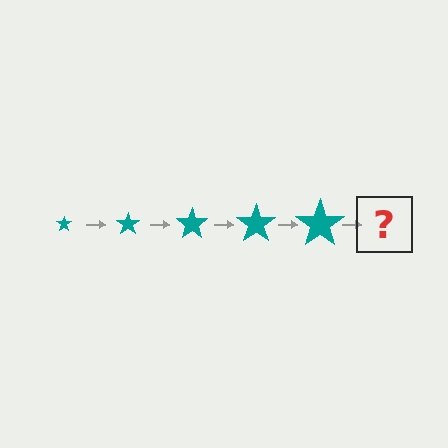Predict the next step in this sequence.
The next step is a teal star, larger than the previous one.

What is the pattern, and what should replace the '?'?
The pattern is that the star gets progressively larger each step. The '?' should be a teal star, larger than the previous one.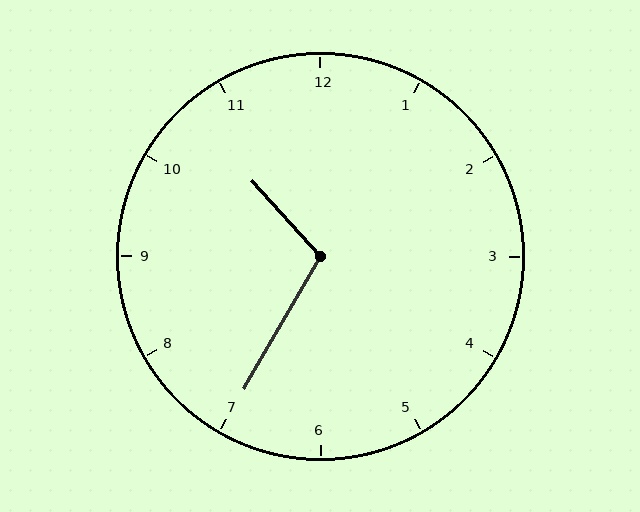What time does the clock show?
10:35.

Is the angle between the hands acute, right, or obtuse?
It is obtuse.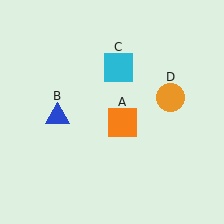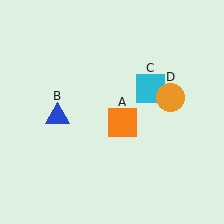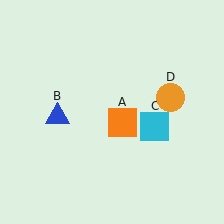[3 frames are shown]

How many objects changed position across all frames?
1 object changed position: cyan square (object C).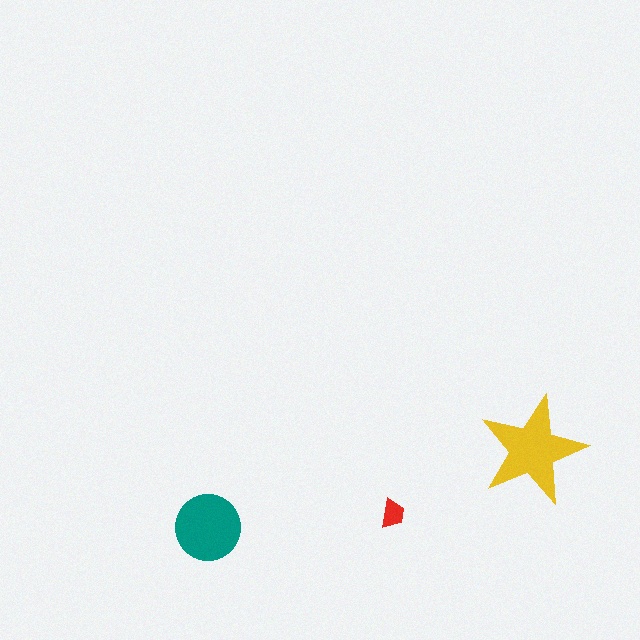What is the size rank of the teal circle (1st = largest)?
2nd.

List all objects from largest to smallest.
The yellow star, the teal circle, the red trapezoid.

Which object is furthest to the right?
The yellow star is rightmost.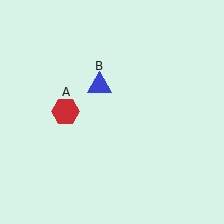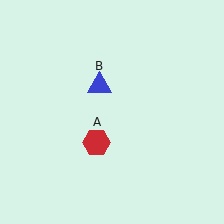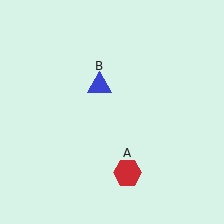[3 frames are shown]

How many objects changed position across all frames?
1 object changed position: red hexagon (object A).